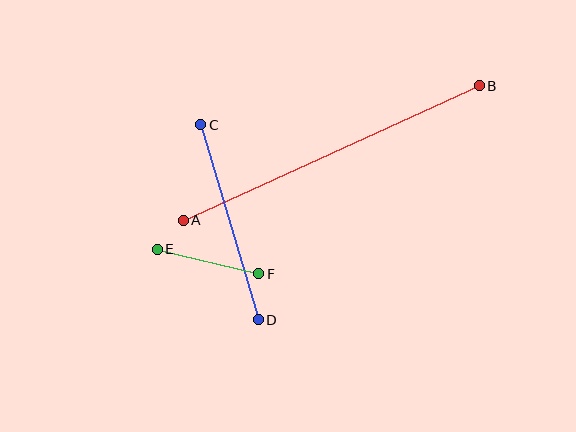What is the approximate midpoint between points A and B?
The midpoint is at approximately (331, 153) pixels.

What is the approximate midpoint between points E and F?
The midpoint is at approximately (208, 261) pixels.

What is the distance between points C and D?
The distance is approximately 203 pixels.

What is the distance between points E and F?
The distance is approximately 105 pixels.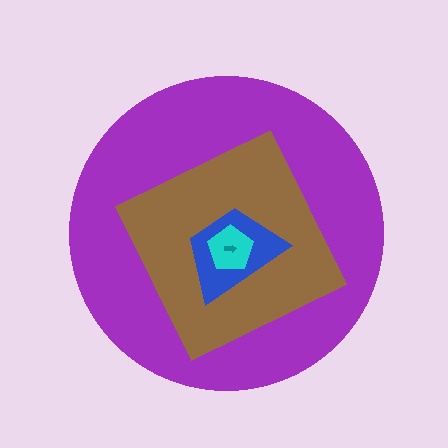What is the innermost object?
The teal arrow.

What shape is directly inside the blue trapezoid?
The cyan pentagon.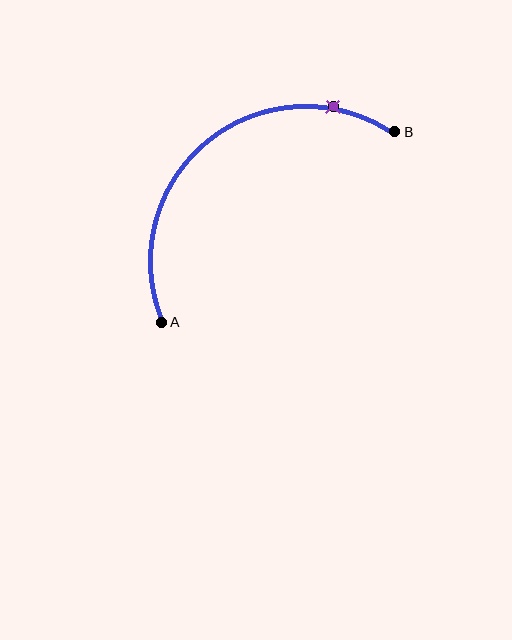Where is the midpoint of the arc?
The arc midpoint is the point on the curve farthest from the straight line joining A and B. It sits above and to the left of that line.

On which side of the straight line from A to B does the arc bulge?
The arc bulges above and to the left of the straight line connecting A and B.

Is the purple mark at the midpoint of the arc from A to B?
No. The purple mark lies on the arc but is closer to endpoint B. The arc midpoint would be at the point on the curve equidistant along the arc from both A and B.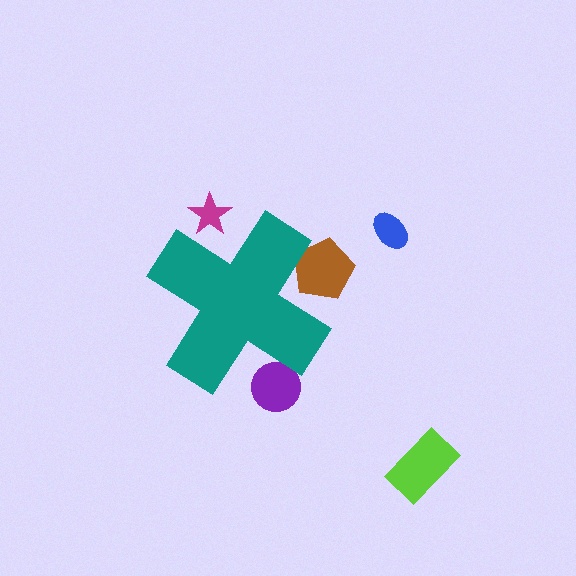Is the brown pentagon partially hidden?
Yes, the brown pentagon is partially hidden behind the teal cross.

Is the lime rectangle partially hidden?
No, the lime rectangle is fully visible.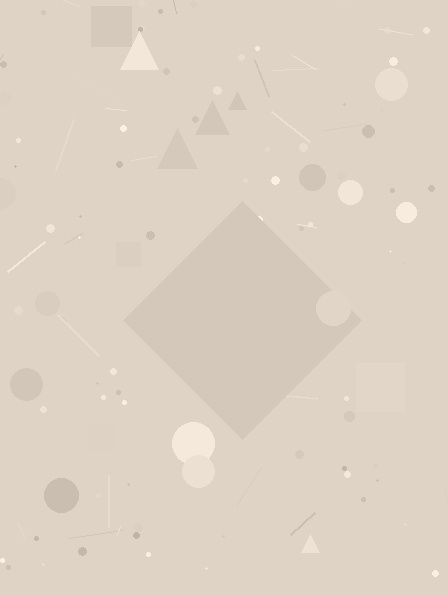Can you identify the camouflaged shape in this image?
The camouflaged shape is a diamond.